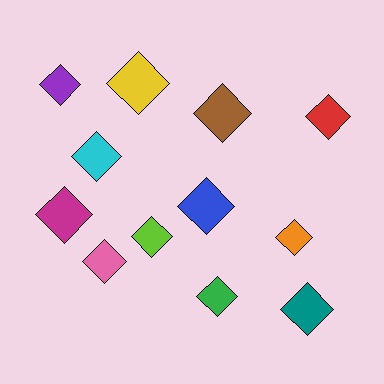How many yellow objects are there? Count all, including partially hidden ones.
There is 1 yellow object.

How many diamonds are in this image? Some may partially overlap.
There are 12 diamonds.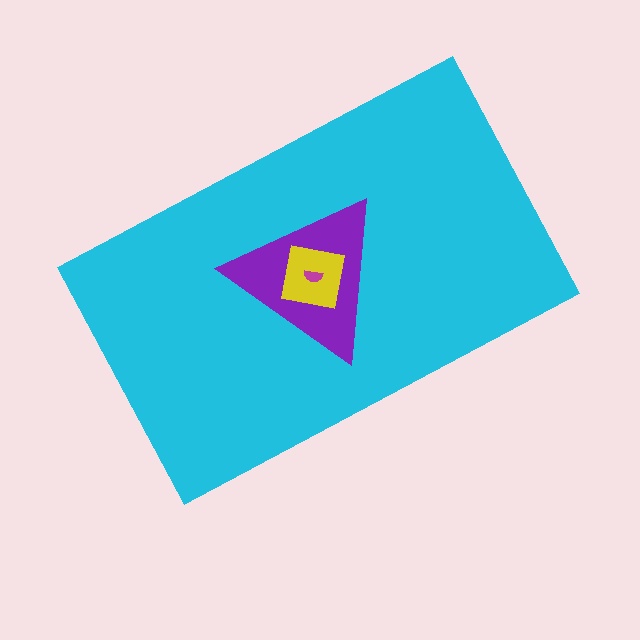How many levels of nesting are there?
4.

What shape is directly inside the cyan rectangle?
The purple triangle.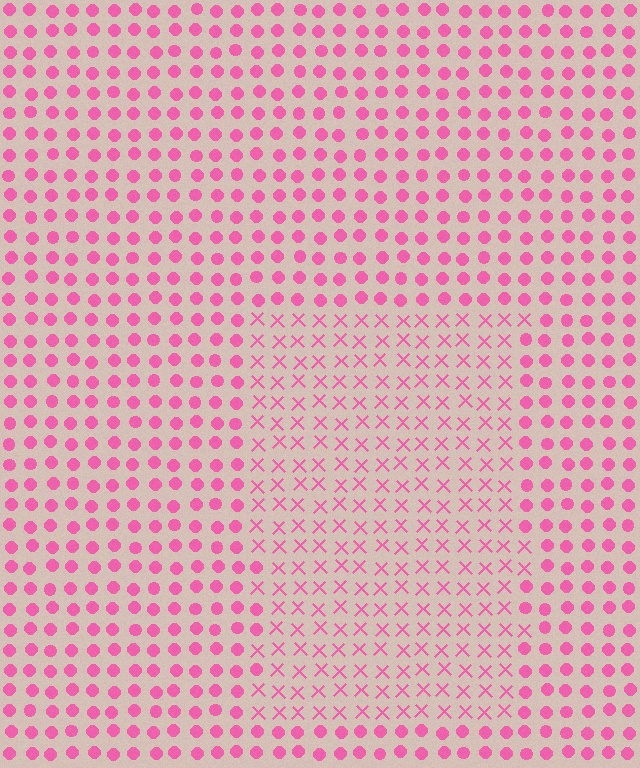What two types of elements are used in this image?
The image uses X marks inside the rectangle region and circles outside it.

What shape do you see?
I see a rectangle.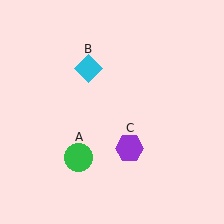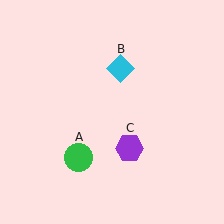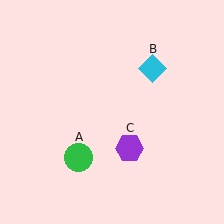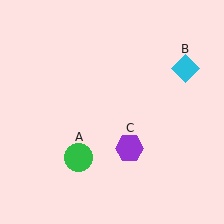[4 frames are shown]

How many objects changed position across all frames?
1 object changed position: cyan diamond (object B).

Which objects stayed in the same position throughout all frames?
Green circle (object A) and purple hexagon (object C) remained stationary.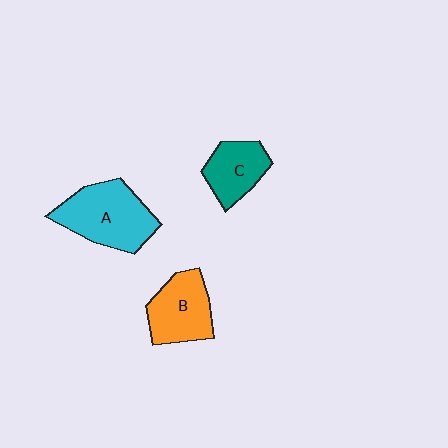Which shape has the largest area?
Shape A (cyan).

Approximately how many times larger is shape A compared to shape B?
Approximately 1.3 times.